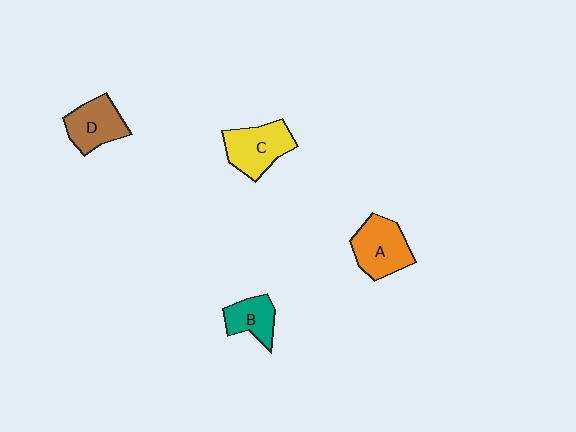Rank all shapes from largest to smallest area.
From largest to smallest: C (yellow), A (orange), D (brown), B (teal).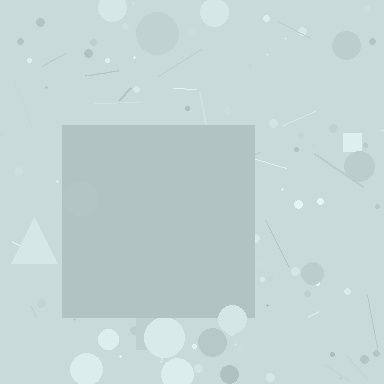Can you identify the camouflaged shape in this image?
The camouflaged shape is a square.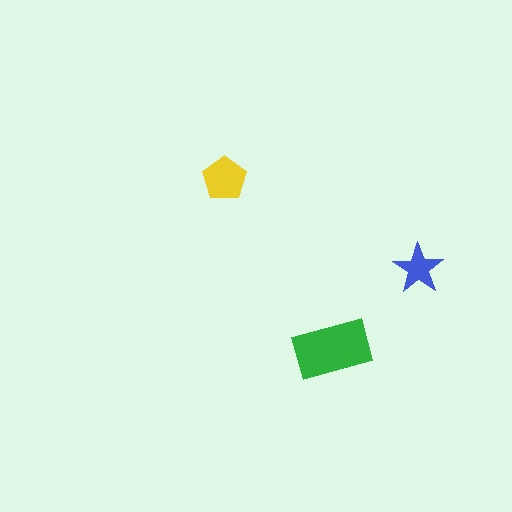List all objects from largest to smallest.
The green rectangle, the yellow pentagon, the blue star.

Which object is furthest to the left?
The yellow pentagon is leftmost.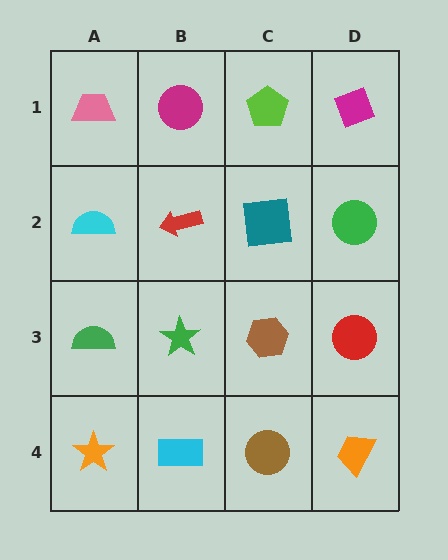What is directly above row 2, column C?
A lime pentagon.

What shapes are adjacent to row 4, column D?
A red circle (row 3, column D), a brown circle (row 4, column C).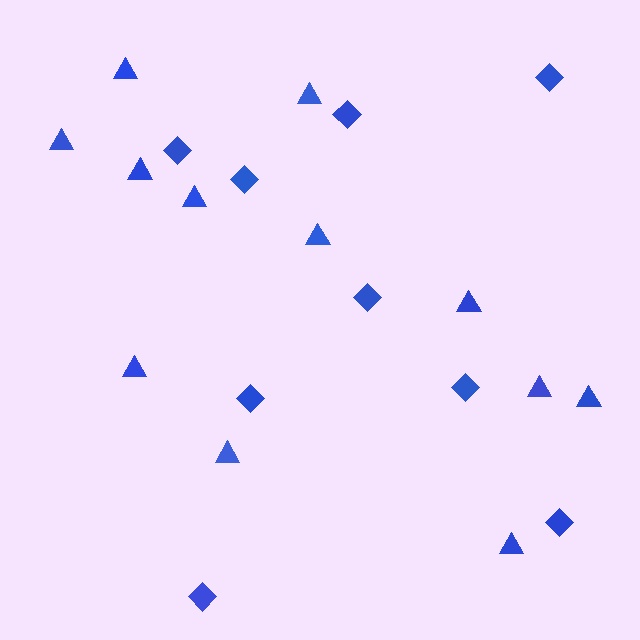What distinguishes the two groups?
There are 2 groups: one group of diamonds (9) and one group of triangles (12).